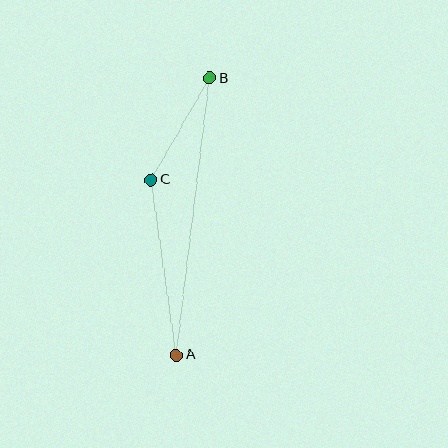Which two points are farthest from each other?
Points A and B are farthest from each other.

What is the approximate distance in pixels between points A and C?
The distance between A and C is approximately 177 pixels.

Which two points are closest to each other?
Points B and C are closest to each other.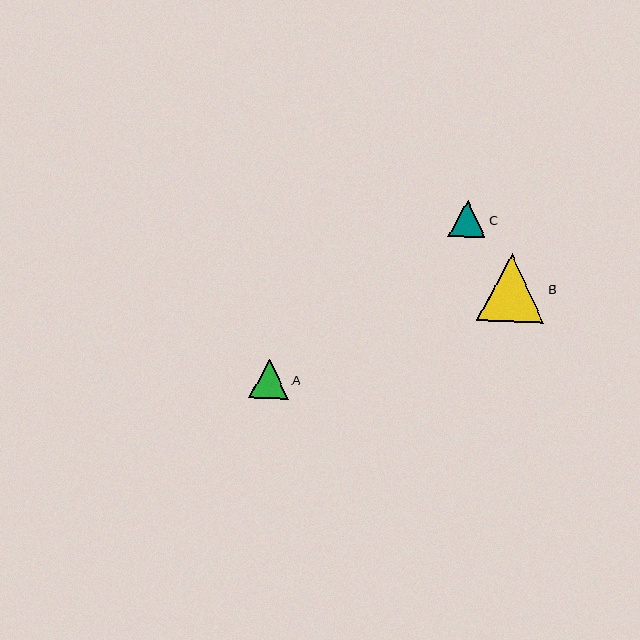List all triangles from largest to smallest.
From largest to smallest: B, A, C.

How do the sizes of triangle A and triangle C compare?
Triangle A and triangle C are approximately the same size.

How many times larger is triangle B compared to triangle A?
Triangle B is approximately 1.7 times the size of triangle A.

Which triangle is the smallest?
Triangle C is the smallest with a size of approximately 37 pixels.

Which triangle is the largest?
Triangle B is the largest with a size of approximately 68 pixels.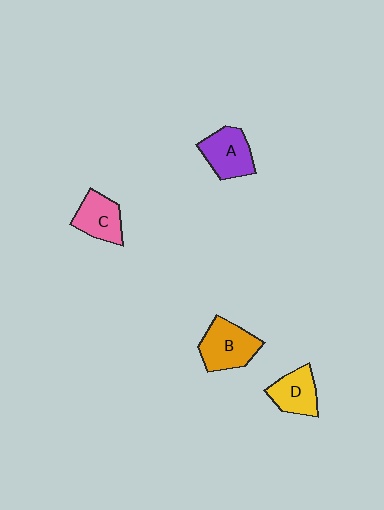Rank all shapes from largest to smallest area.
From largest to smallest: B (orange), A (purple), C (pink), D (yellow).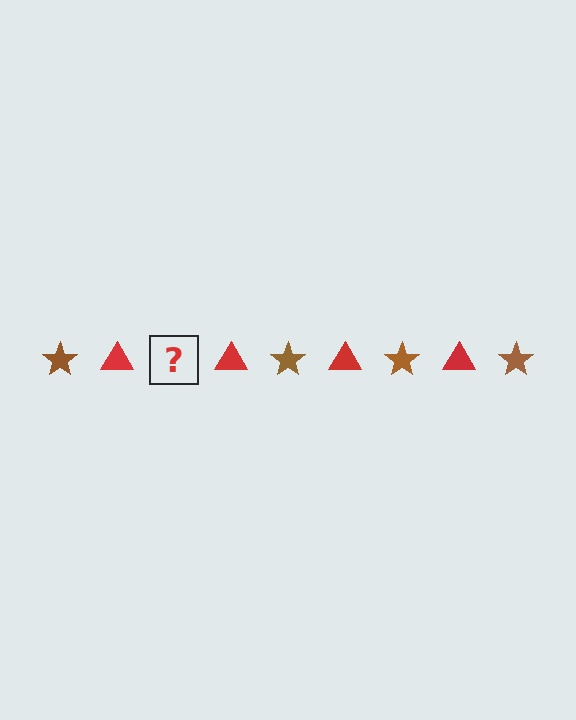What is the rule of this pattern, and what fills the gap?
The rule is that the pattern alternates between brown star and red triangle. The gap should be filled with a brown star.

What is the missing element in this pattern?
The missing element is a brown star.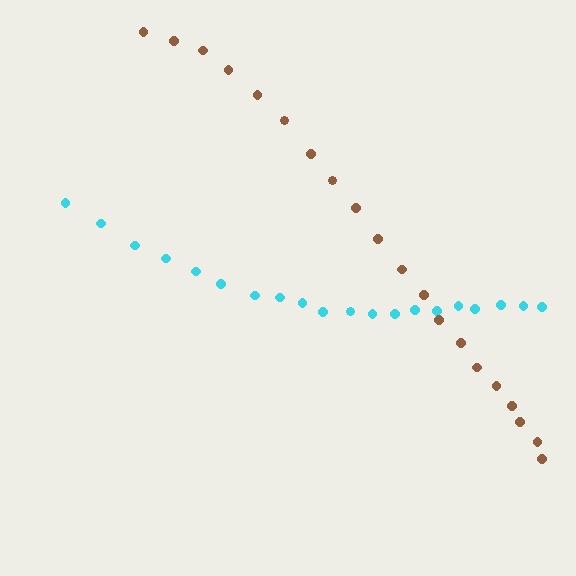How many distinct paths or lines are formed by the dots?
There are 2 distinct paths.